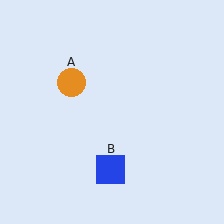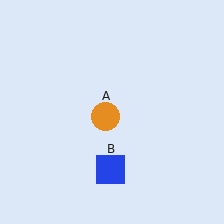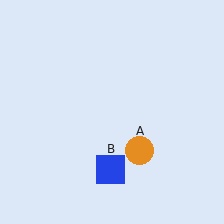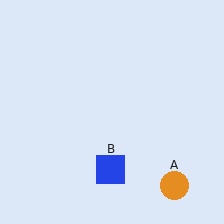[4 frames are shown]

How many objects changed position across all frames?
1 object changed position: orange circle (object A).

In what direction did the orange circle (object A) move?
The orange circle (object A) moved down and to the right.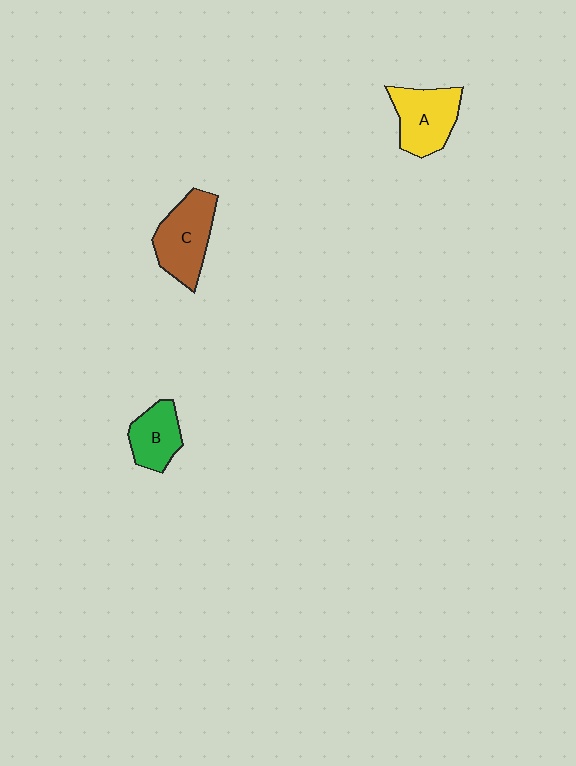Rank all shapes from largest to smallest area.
From largest to smallest: C (brown), A (yellow), B (green).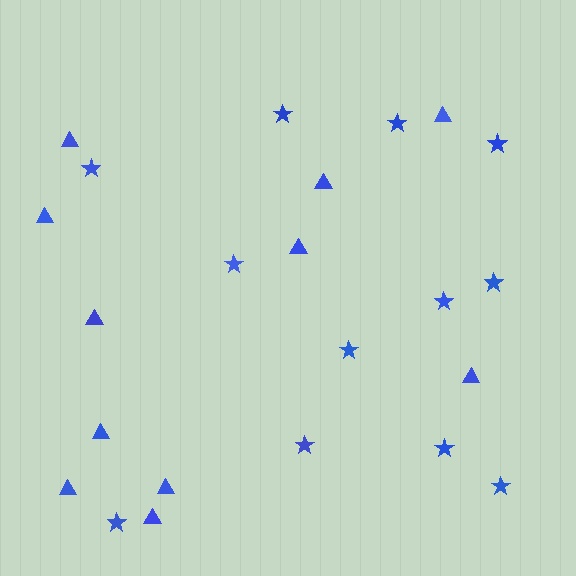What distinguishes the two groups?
There are 2 groups: one group of triangles (11) and one group of stars (12).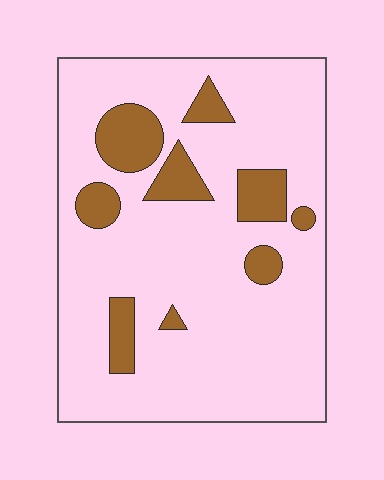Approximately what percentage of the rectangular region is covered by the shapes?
Approximately 15%.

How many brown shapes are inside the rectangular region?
9.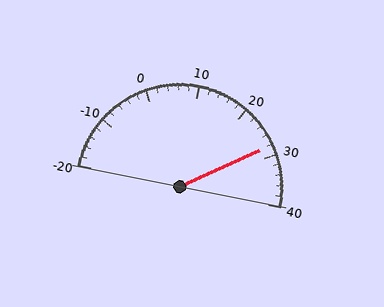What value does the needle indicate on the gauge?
The needle indicates approximately 28.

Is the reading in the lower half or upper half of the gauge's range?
The reading is in the upper half of the range (-20 to 40).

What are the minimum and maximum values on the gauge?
The gauge ranges from -20 to 40.